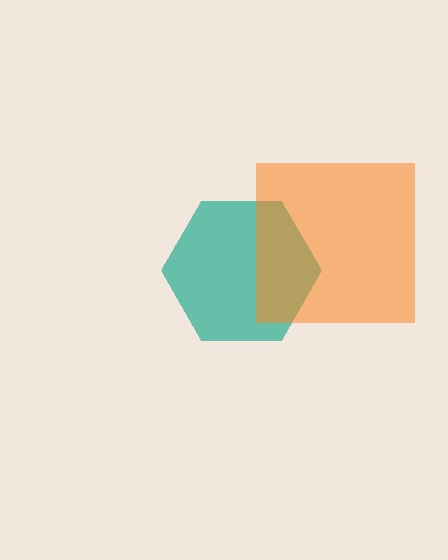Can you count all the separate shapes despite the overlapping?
Yes, there are 2 separate shapes.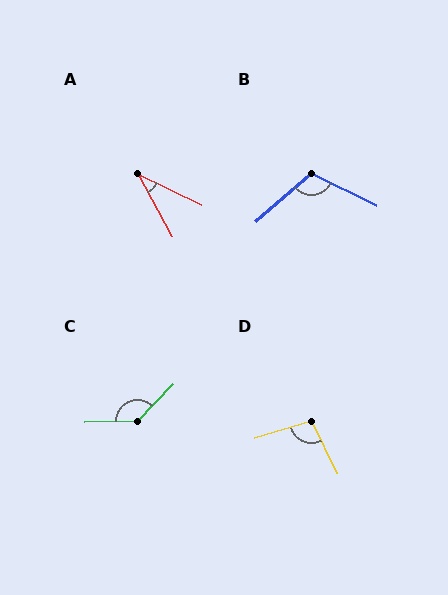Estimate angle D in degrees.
Approximately 99 degrees.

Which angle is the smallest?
A, at approximately 36 degrees.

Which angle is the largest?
C, at approximately 136 degrees.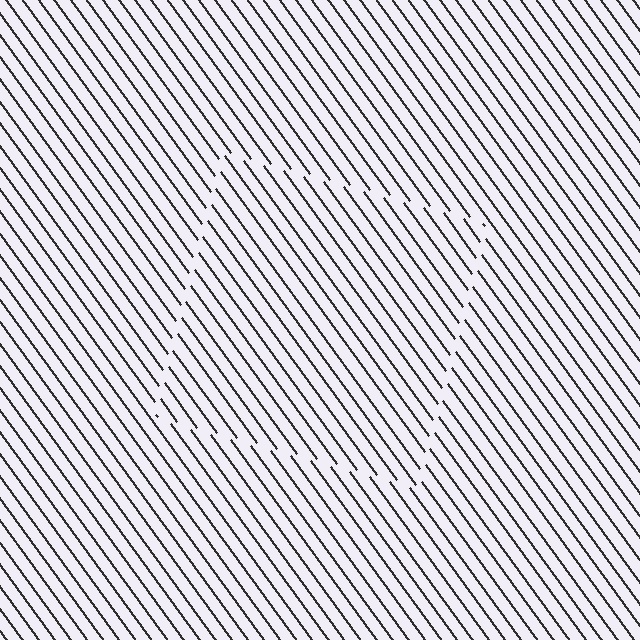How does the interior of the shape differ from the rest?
The interior of the shape contains the same grating, shifted by half a period — the contour is defined by the phase discontinuity where line-ends from the inner and outer gratings abut.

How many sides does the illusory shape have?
4 sides — the line-ends trace a square.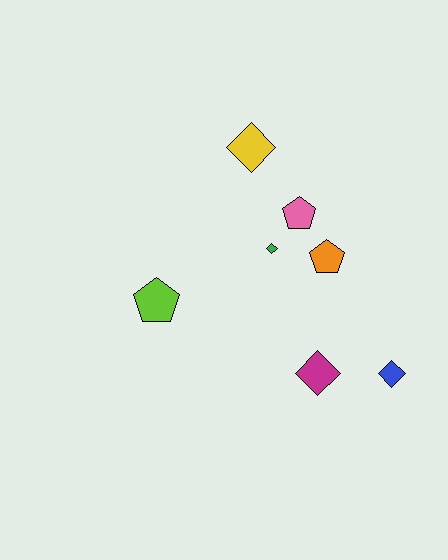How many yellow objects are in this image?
There is 1 yellow object.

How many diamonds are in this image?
There are 4 diamonds.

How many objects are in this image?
There are 7 objects.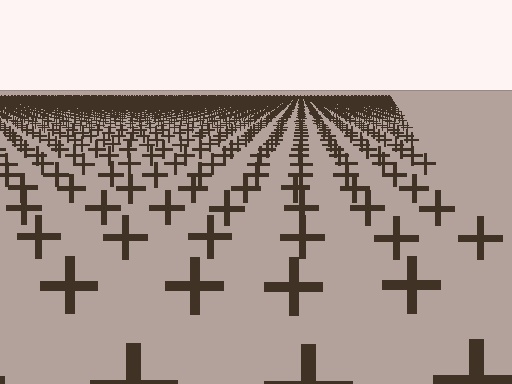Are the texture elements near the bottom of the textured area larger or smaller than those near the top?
Larger. Near the bottom, elements are closer to the viewer and appear at a bigger on-screen size.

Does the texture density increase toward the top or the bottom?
Density increases toward the top.